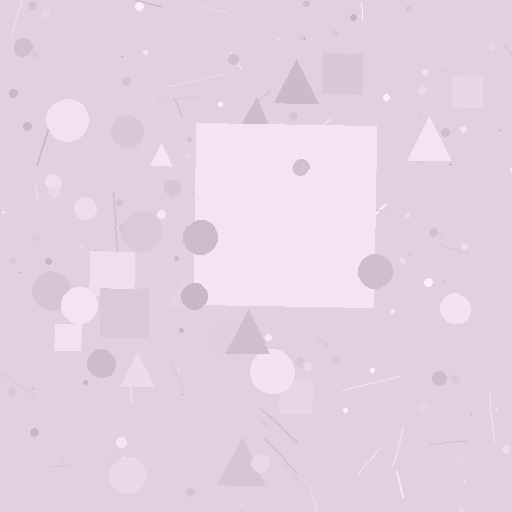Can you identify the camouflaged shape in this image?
The camouflaged shape is a square.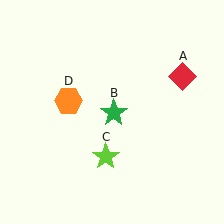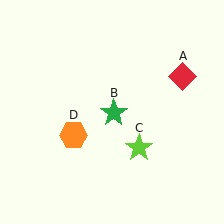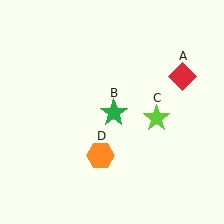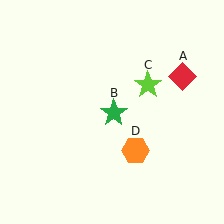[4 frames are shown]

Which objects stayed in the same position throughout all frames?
Red diamond (object A) and green star (object B) remained stationary.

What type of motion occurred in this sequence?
The lime star (object C), orange hexagon (object D) rotated counterclockwise around the center of the scene.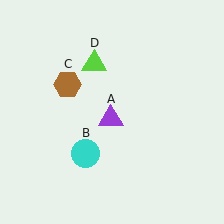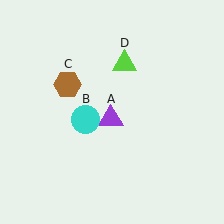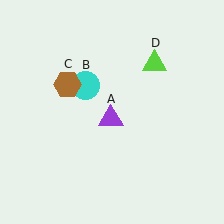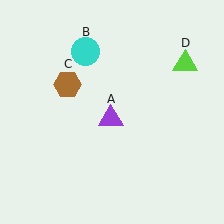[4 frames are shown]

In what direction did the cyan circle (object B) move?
The cyan circle (object B) moved up.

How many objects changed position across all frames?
2 objects changed position: cyan circle (object B), lime triangle (object D).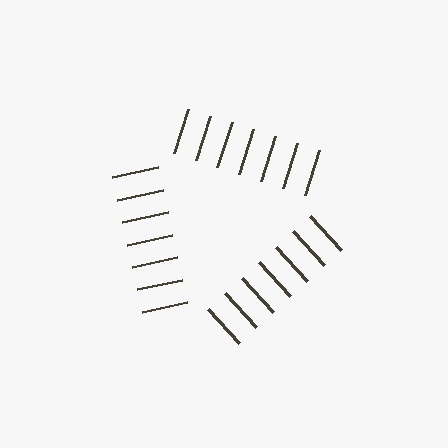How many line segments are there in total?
21 — 7 along each of the 3 edges.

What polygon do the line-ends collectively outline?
An illusory triangle — the line segments terminate on its edges but no continuous stroke is drawn.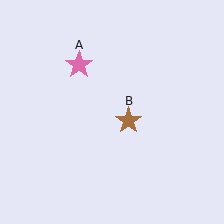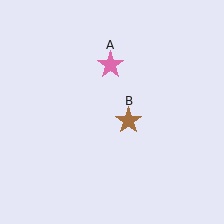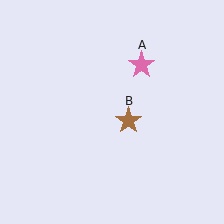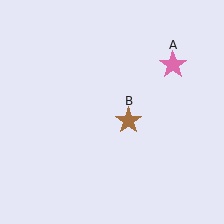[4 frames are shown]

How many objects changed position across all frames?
1 object changed position: pink star (object A).